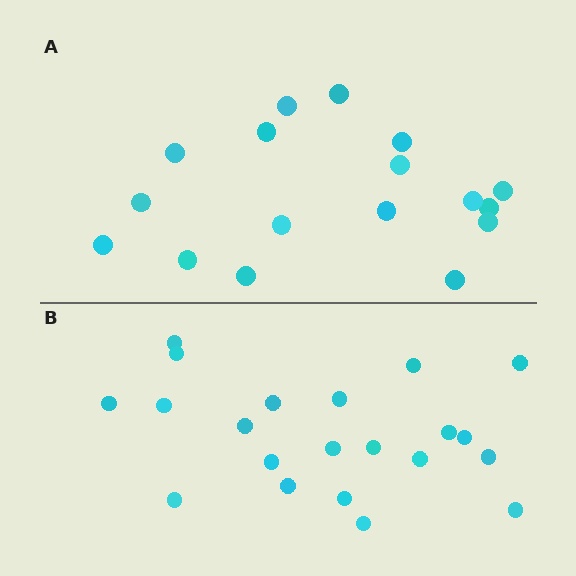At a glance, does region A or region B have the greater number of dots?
Region B (the bottom region) has more dots.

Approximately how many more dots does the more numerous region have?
Region B has about 4 more dots than region A.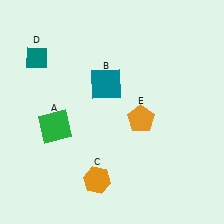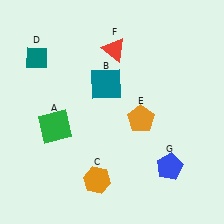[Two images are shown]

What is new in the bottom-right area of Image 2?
A blue pentagon (G) was added in the bottom-right area of Image 2.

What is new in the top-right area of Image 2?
A red triangle (F) was added in the top-right area of Image 2.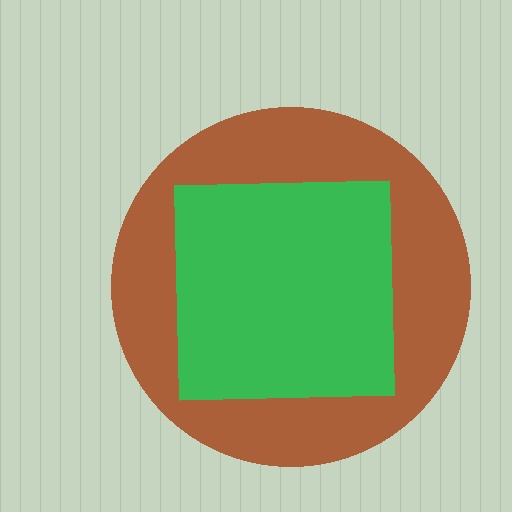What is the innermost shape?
The green square.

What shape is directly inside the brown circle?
The green square.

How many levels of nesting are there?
2.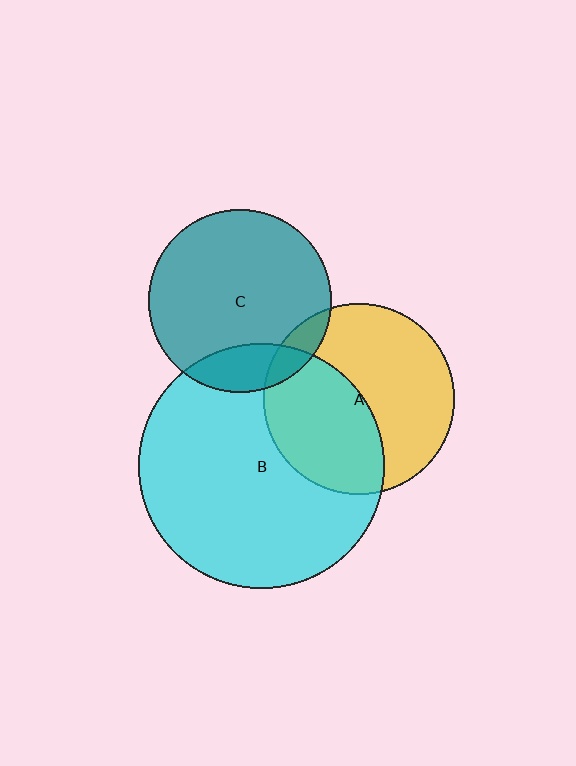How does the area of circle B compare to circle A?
Approximately 1.7 times.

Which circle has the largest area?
Circle B (cyan).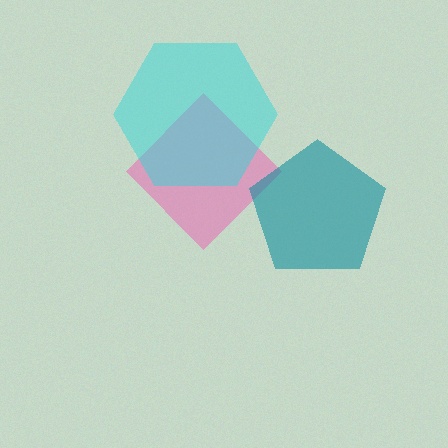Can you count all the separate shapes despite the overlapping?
Yes, there are 3 separate shapes.